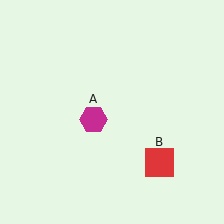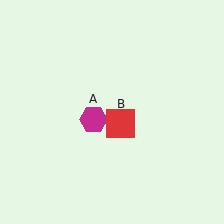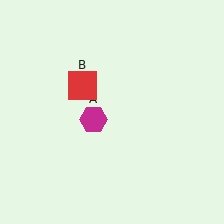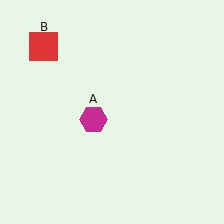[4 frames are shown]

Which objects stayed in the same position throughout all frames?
Magenta hexagon (object A) remained stationary.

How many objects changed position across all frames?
1 object changed position: red square (object B).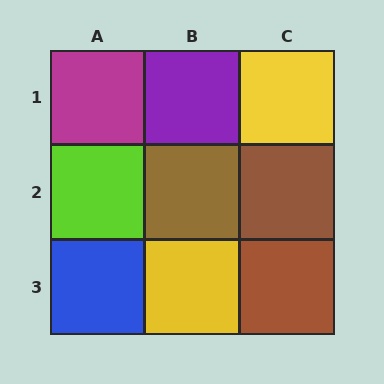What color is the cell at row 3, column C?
Brown.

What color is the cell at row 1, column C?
Yellow.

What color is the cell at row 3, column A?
Blue.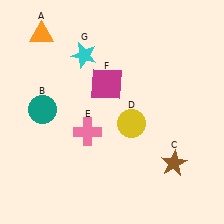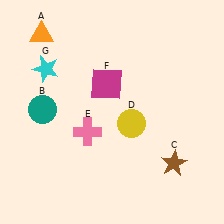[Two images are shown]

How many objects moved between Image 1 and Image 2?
1 object moved between the two images.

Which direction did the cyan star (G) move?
The cyan star (G) moved left.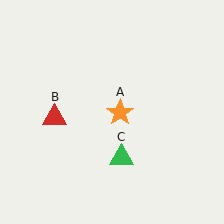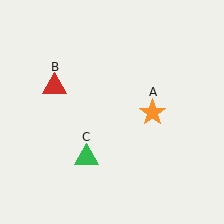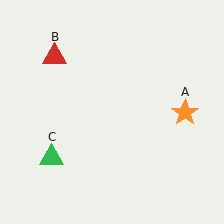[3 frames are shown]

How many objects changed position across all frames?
3 objects changed position: orange star (object A), red triangle (object B), green triangle (object C).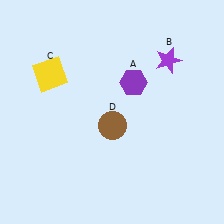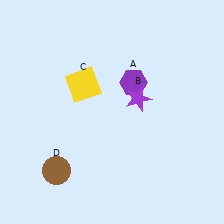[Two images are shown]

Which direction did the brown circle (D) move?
The brown circle (D) moved left.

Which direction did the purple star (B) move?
The purple star (B) moved down.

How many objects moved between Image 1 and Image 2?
3 objects moved between the two images.